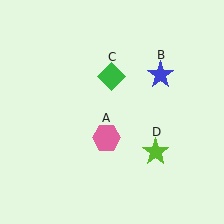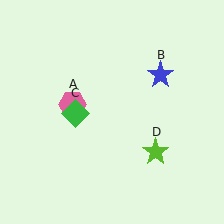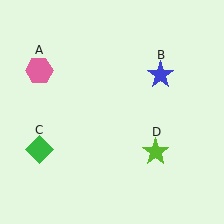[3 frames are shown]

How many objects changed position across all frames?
2 objects changed position: pink hexagon (object A), green diamond (object C).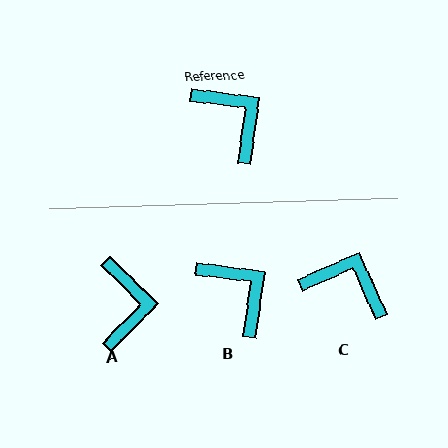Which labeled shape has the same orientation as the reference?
B.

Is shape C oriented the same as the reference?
No, it is off by about 31 degrees.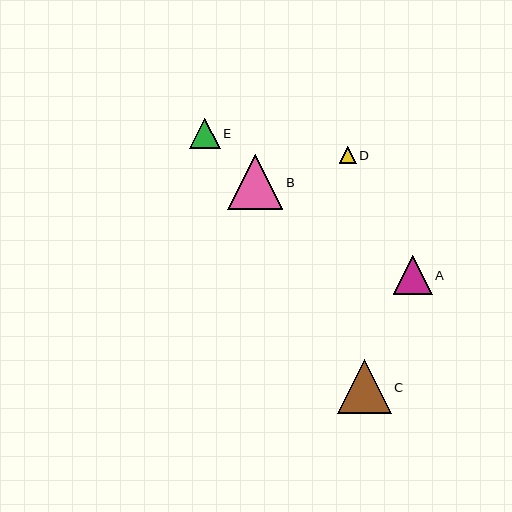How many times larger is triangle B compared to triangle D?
Triangle B is approximately 3.2 times the size of triangle D.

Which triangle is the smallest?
Triangle D is the smallest with a size of approximately 17 pixels.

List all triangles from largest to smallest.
From largest to smallest: B, C, A, E, D.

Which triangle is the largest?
Triangle B is the largest with a size of approximately 55 pixels.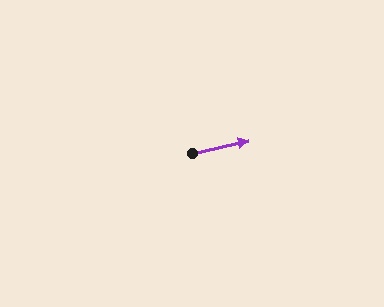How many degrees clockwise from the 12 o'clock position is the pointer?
Approximately 77 degrees.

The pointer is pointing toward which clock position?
Roughly 3 o'clock.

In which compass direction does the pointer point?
East.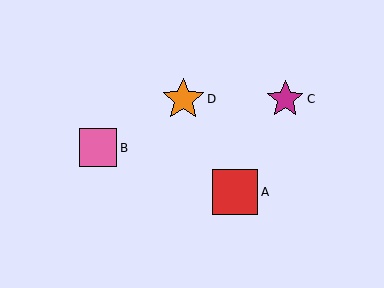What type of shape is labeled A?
Shape A is a red square.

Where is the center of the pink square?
The center of the pink square is at (98, 148).